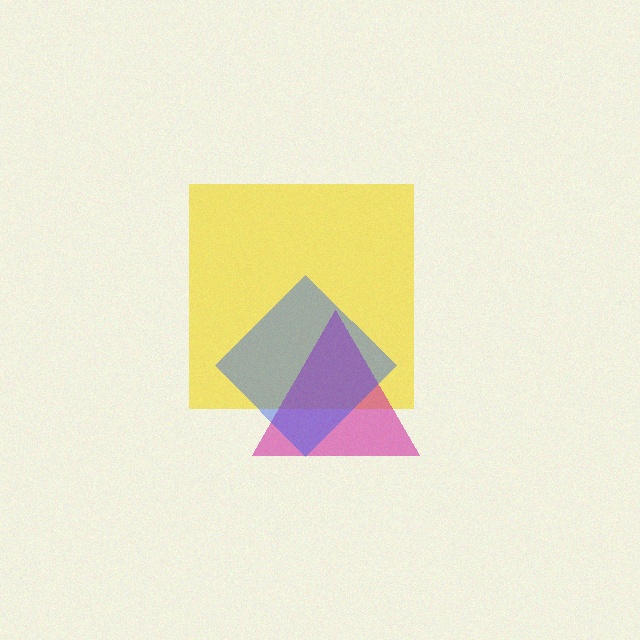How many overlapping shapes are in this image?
There are 3 overlapping shapes in the image.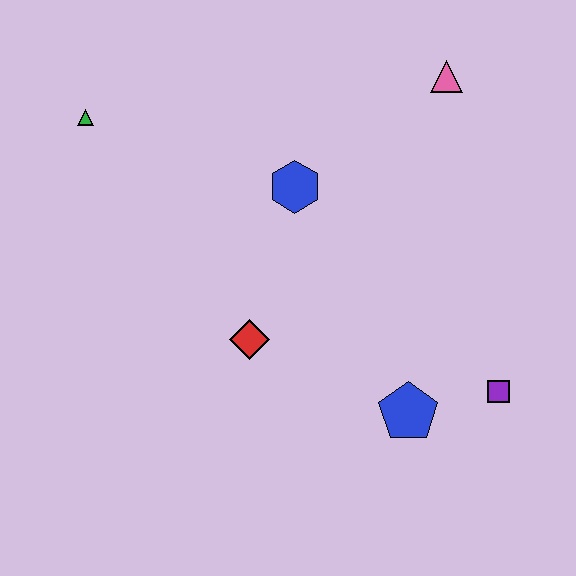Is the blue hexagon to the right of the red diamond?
Yes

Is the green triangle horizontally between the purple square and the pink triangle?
No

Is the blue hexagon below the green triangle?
Yes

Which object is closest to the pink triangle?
The blue hexagon is closest to the pink triangle.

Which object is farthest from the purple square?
The green triangle is farthest from the purple square.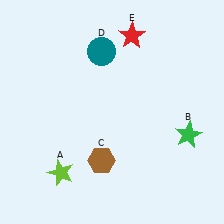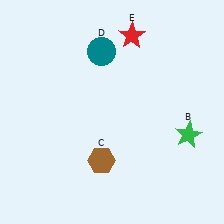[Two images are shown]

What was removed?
The lime star (A) was removed in Image 2.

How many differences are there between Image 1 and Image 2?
There is 1 difference between the two images.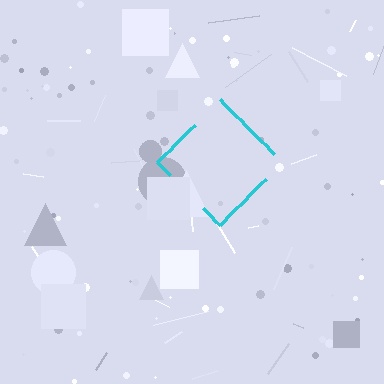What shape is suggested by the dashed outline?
The dashed outline suggests a diamond.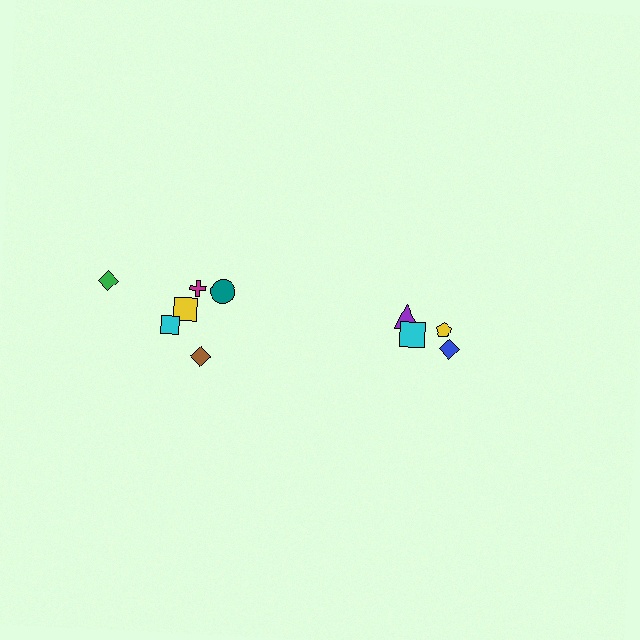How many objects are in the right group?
There are 4 objects.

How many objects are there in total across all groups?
There are 10 objects.